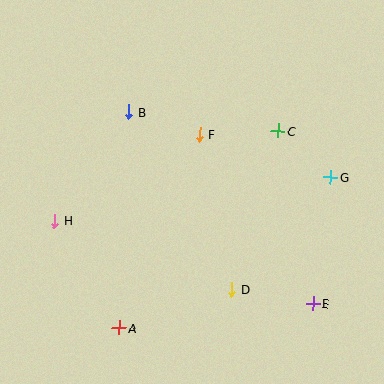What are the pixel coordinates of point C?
Point C is at (278, 131).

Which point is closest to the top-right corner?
Point C is closest to the top-right corner.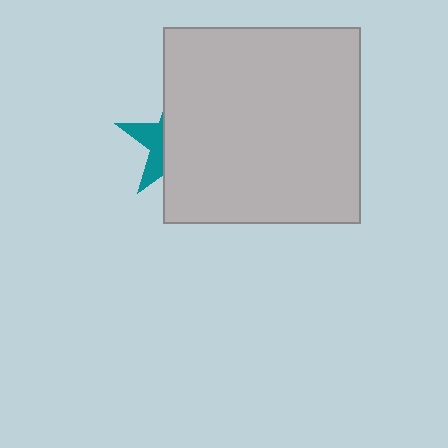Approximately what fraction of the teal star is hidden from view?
Roughly 68% of the teal star is hidden behind the light gray square.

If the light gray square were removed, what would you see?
You would see the complete teal star.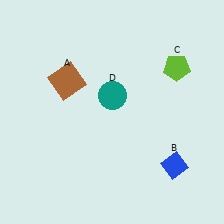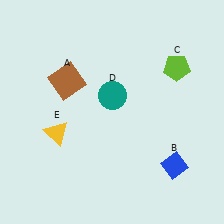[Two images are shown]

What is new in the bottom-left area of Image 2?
A yellow triangle (E) was added in the bottom-left area of Image 2.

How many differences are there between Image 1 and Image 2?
There is 1 difference between the two images.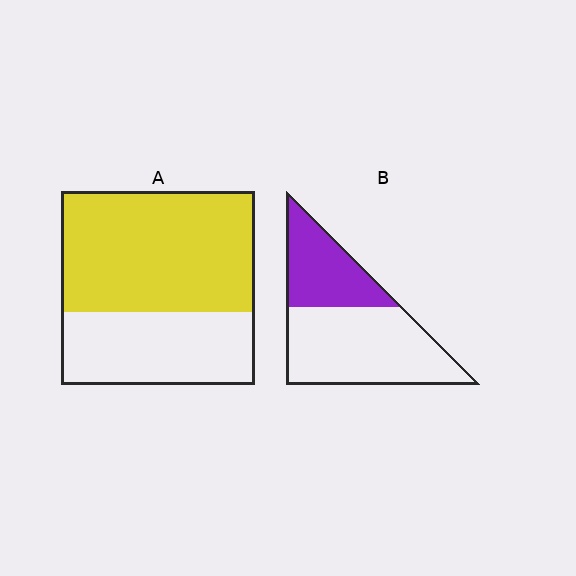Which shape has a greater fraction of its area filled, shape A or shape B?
Shape A.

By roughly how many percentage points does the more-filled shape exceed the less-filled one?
By roughly 25 percentage points (A over B).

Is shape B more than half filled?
No.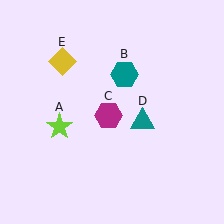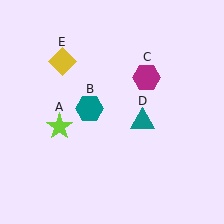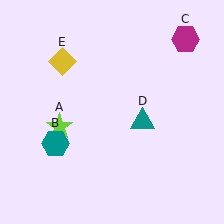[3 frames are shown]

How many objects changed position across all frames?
2 objects changed position: teal hexagon (object B), magenta hexagon (object C).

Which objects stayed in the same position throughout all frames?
Lime star (object A) and teal triangle (object D) and yellow diamond (object E) remained stationary.